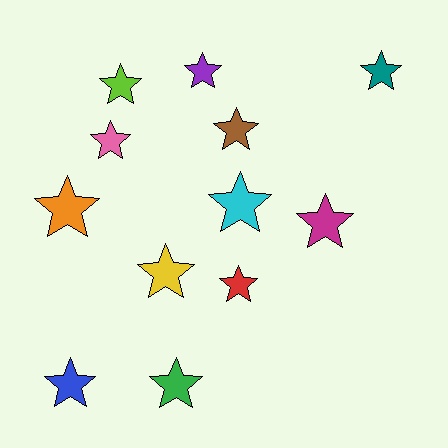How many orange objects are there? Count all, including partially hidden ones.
There is 1 orange object.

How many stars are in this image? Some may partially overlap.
There are 12 stars.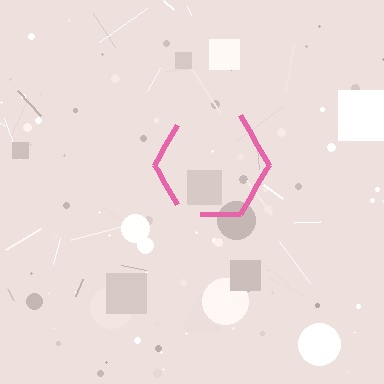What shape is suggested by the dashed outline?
The dashed outline suggests a hexagon.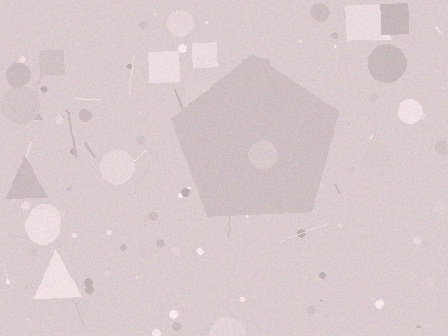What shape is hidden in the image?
A pentagon is hidden in the image.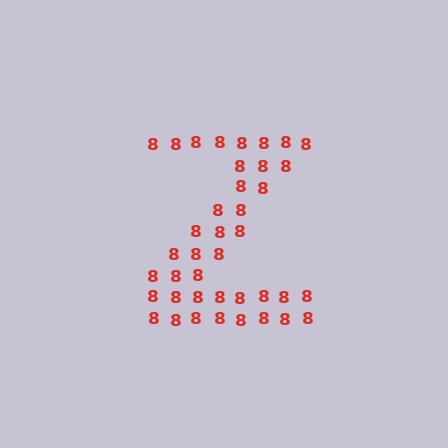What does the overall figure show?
The overall figure shows the letter Z.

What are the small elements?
The small elements are digit 8's.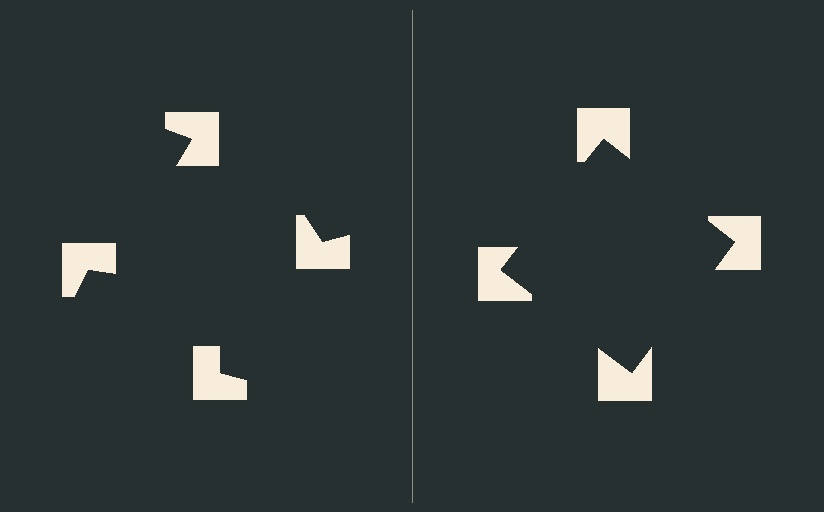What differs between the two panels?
The notched squares are positioned identically on both sides; only the wedge orientations differ. On the right they align to a square; on the left they are misaligned.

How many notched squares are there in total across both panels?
8 — 4 on each side.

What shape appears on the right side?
An illusory square.